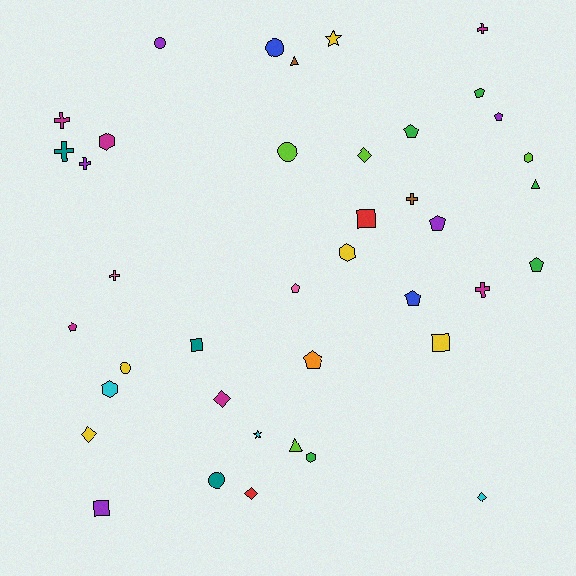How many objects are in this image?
There are 40 objects.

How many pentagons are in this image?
There are 9 pentagons.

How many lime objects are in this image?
There are 4 lime objects.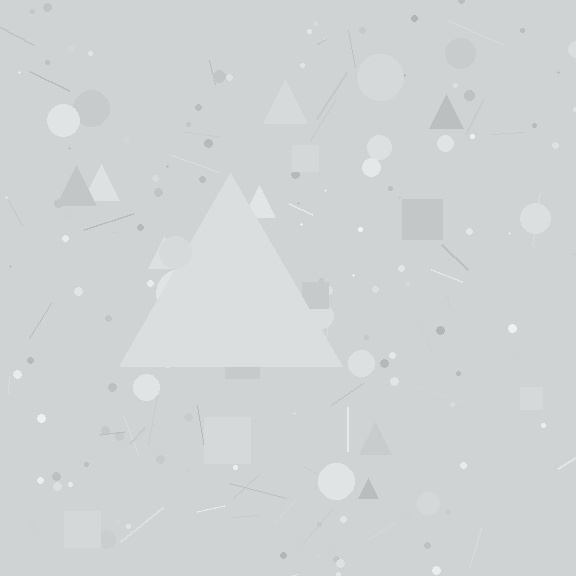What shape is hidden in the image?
A triangle is hidden in the image.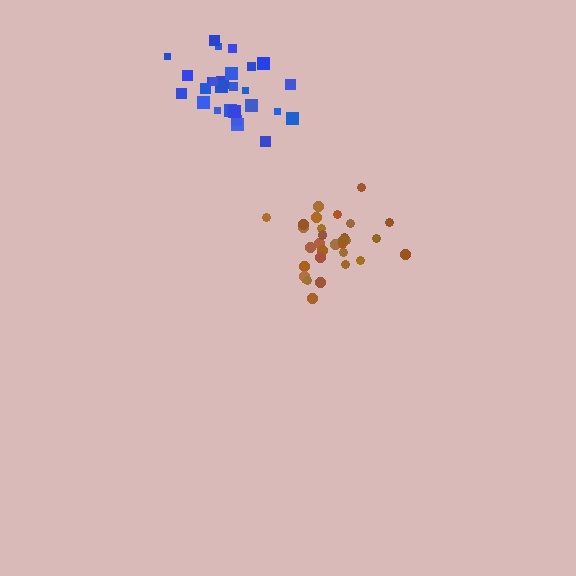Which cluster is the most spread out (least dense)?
Blue.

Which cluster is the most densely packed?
Brown.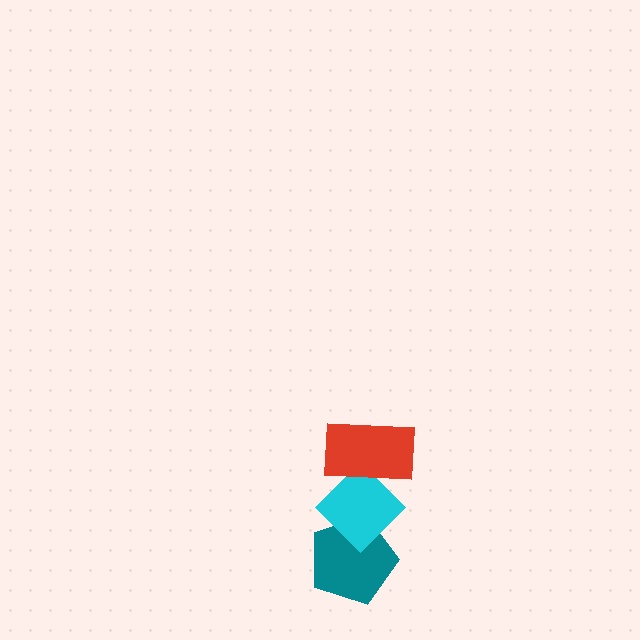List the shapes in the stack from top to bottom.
From top to bottom: the red rectangle, the cyan diamond, the teal pentagon.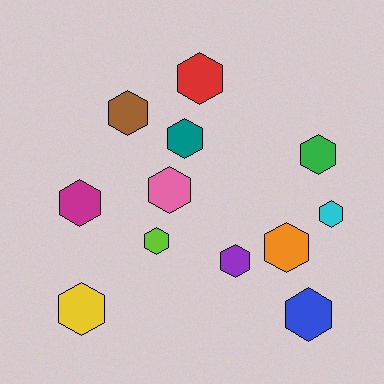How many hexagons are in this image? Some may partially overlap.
There are 12 hexagons.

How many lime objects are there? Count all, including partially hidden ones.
There is 1 lime object.